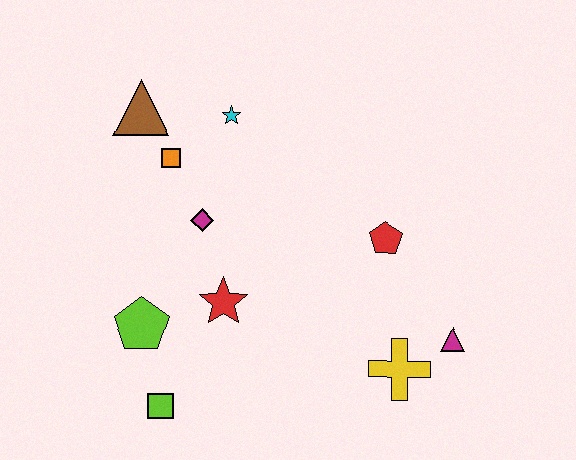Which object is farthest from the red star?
The magenta triangle is farthest from the red star.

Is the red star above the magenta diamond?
No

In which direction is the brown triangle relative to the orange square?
The brown triangle is above the orange square.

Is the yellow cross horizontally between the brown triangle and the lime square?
No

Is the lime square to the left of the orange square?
Yes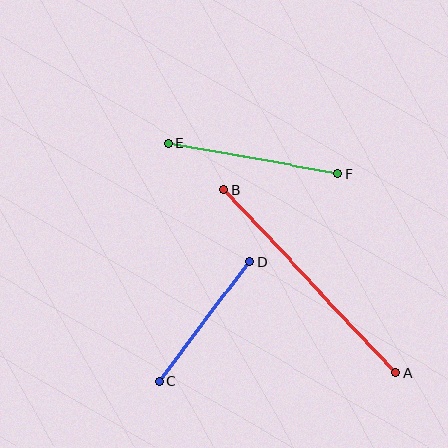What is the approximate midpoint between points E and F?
The midpoint is at approximately (253, 158) pixels.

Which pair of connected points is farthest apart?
Points A and B are farthest apart.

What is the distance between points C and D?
The distance is approximately 149 pixels.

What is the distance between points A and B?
The distance is approximately 251 pixels.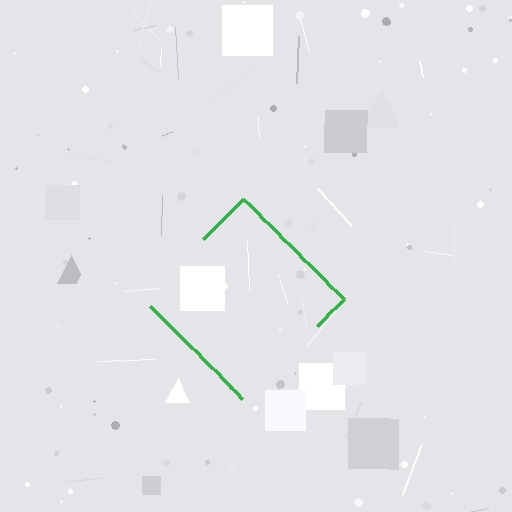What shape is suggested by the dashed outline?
The dashed outline suggests a diamond.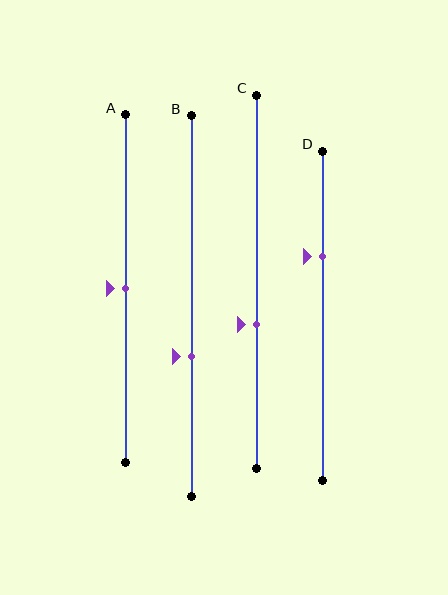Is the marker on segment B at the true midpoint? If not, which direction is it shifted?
No, the marker on segment B is shifted downward by about 13% of the segment length.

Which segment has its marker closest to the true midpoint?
Segment A has its marker closest to the true midpoint.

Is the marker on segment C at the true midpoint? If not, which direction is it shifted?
No, the marker on segment C is shifted downward by about 12% of the segment length.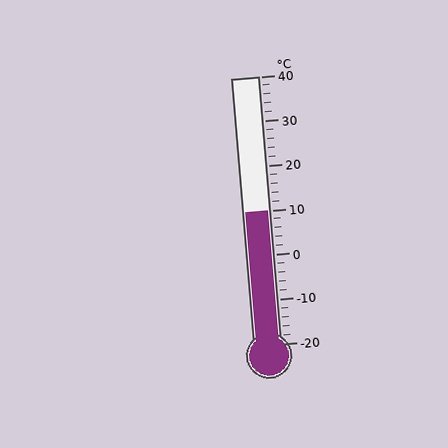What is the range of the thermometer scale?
The thermometer scale ranges from -20°C to 40°C.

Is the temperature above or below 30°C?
The temperature is below 30°C.